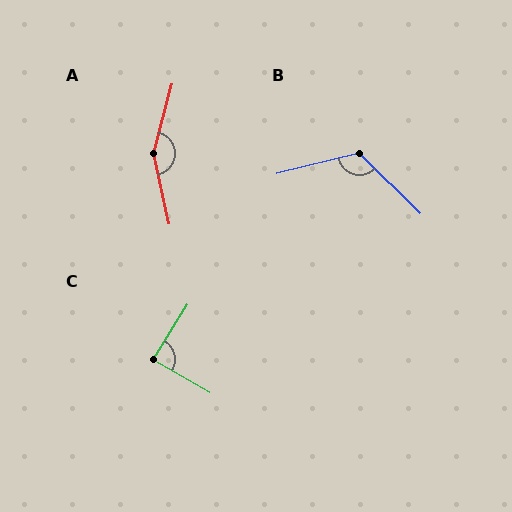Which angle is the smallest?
C, at approximately 88 degrees.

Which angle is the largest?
A, at approximately 152 degrees.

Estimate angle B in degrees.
Approximately 121 degrees.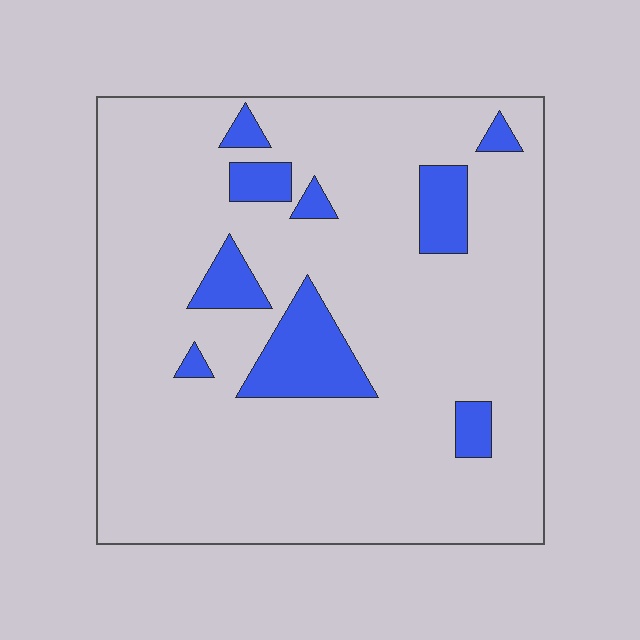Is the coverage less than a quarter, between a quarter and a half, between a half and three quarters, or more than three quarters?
Less than a quarter.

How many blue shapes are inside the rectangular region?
9.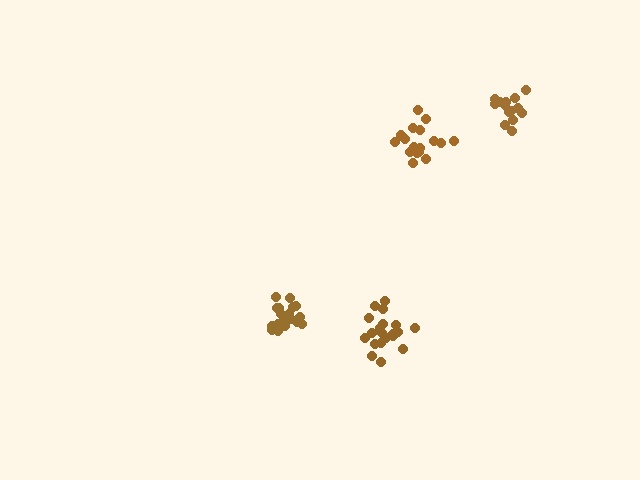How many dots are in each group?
Group 1: 20 dots, Group 2: 20 dots, Group 3: 14 dots, Group 4: 18 dots (72 total).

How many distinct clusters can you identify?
There are 4 distinct clusters.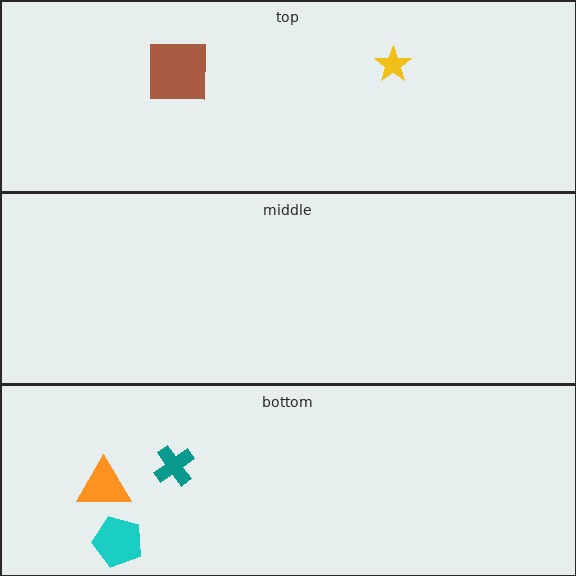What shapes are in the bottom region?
The teal cross, the cyan pentagon, the orange triangle.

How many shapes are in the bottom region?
3.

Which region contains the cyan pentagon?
The bottom region.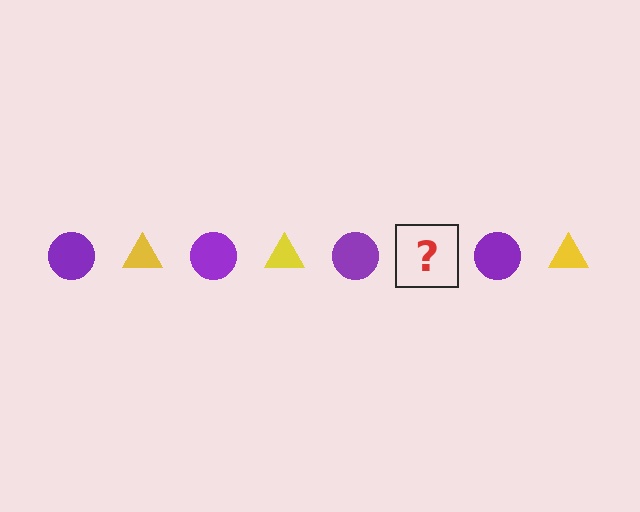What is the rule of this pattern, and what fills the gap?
The rule is that the pattern alternates between purple circle and yellow triangle. The gap should be filled with a yellow triangle.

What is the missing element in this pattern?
The missing element is a yellow triangle.